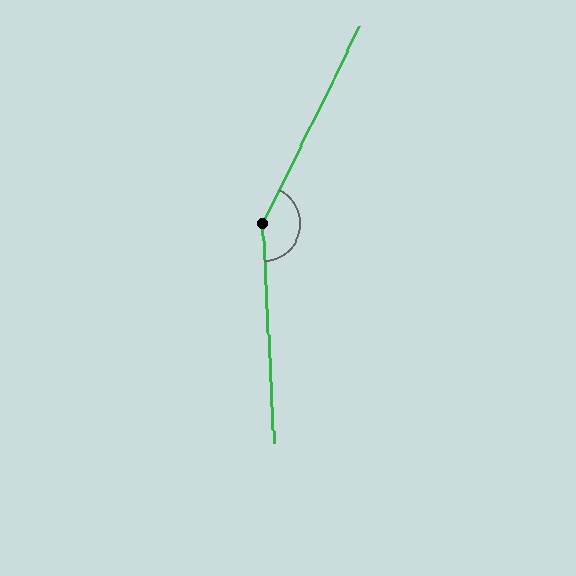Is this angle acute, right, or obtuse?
It is obtuse.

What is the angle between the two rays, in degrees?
Approximately 151 degrees.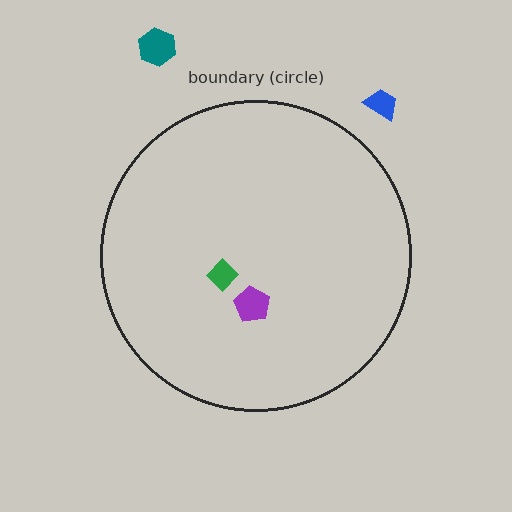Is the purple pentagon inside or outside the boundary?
Inside.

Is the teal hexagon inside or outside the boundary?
Outside.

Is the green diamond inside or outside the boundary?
Inside.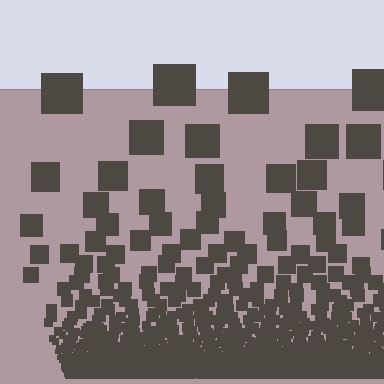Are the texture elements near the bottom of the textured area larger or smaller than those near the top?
Smaller. The gradient is inverted — elements near the bottom are smaller and denser.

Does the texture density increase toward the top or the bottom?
Density increases toward the bottom.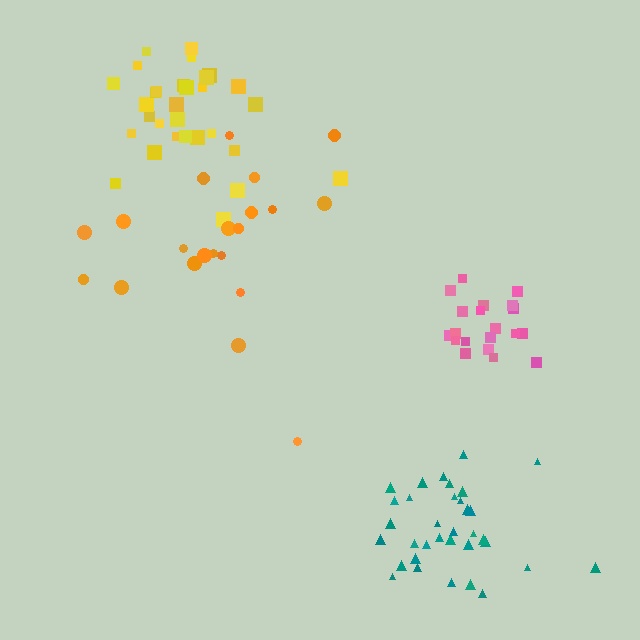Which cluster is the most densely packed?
Pink.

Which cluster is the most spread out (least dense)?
Orange.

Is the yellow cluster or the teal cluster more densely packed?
Teal.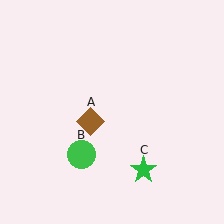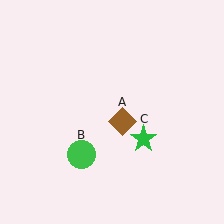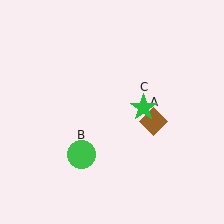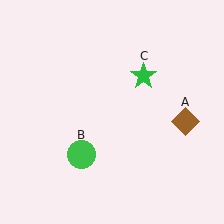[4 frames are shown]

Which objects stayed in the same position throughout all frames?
Green circle (object B) remained stationary.